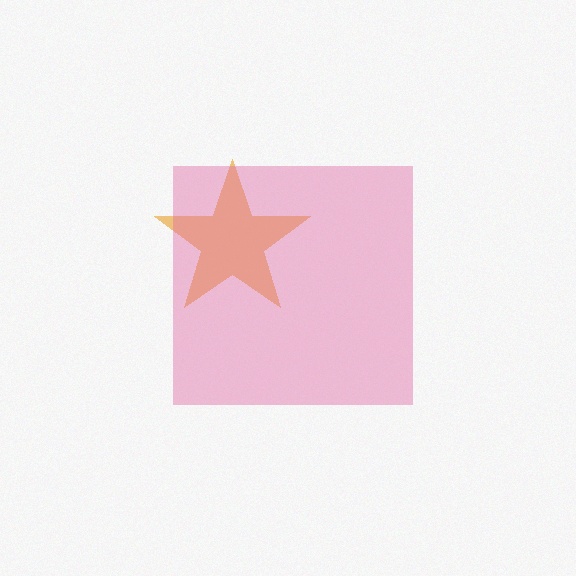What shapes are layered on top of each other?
The layered shapes are: an orange star, a pink square.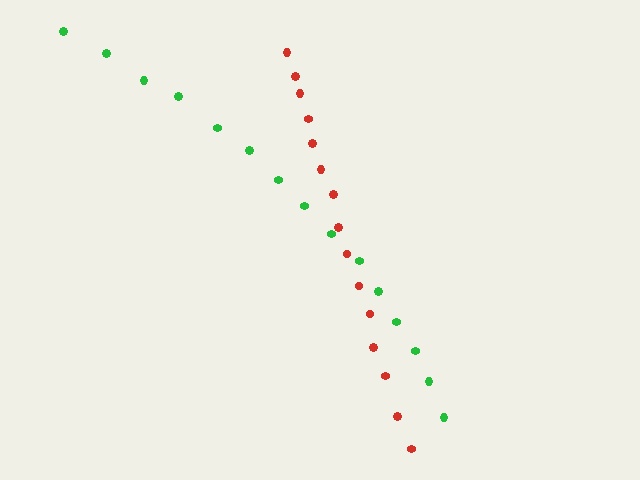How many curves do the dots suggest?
There are 2 distinct paths.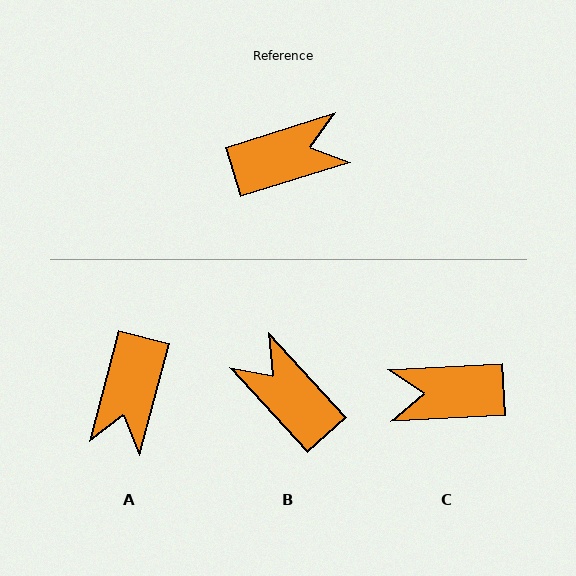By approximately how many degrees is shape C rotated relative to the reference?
Approximately 166 degrees counter-clockwise.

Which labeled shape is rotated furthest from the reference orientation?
C, about 166 degrees away.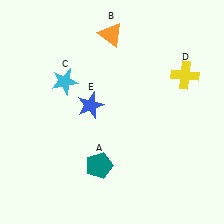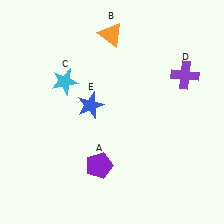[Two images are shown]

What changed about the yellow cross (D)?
In Image 1, D is yellow. In Image 2, it changed to purple.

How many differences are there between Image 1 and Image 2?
There are 2 differences between the two images.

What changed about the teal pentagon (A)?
In Image 1, A is teal. In Image 2, it changed to purple.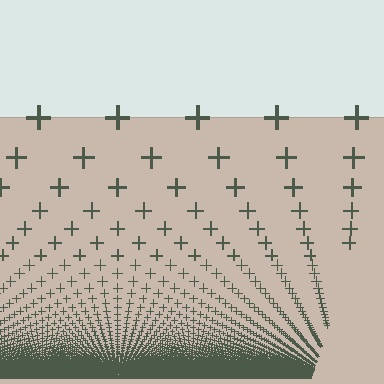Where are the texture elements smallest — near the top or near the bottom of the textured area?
Near the bottom.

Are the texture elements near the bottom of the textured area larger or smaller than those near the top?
Smaller. The gradient is inverted — elements near the bottom are smaller and denser.